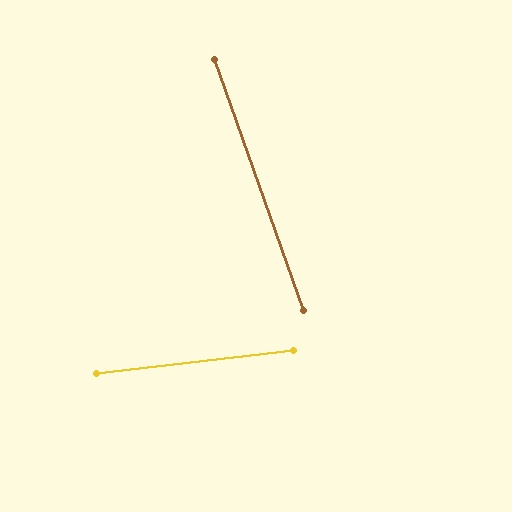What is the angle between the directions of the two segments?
Approximately 77 degrees.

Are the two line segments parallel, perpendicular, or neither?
Neither parallel nor perpendicular — they differ by about 77°.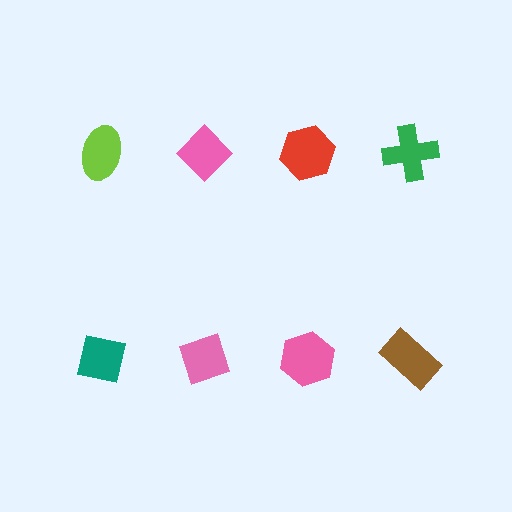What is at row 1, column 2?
A pink diamond.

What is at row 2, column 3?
A pink hexagon.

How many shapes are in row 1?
4 shapes.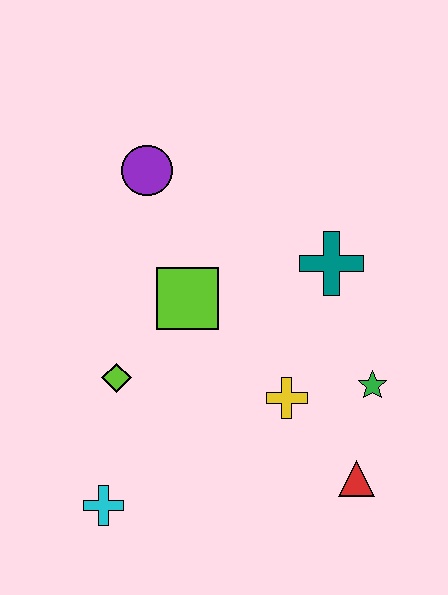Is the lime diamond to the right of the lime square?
No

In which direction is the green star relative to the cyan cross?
The green star is to the right of the cyan cross.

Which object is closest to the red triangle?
The green star is closest to the red triangle.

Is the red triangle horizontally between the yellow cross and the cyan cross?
No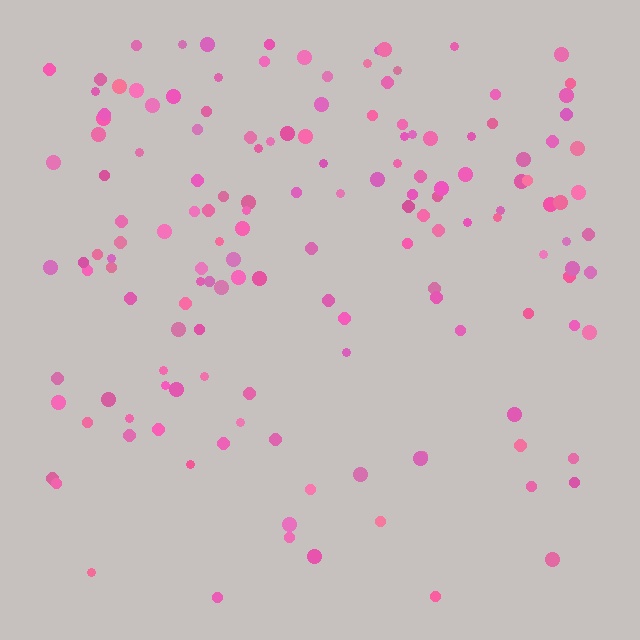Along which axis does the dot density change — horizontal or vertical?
Vertical.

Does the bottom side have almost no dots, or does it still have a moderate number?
Still a moderate number, just noticeably fewer than the top.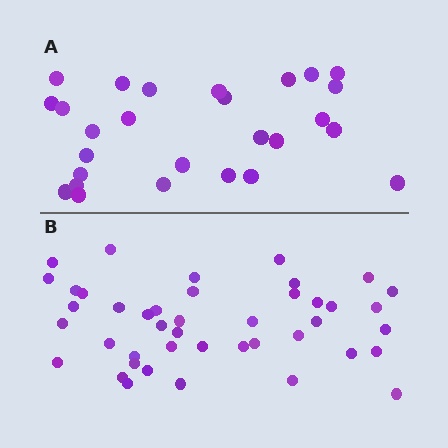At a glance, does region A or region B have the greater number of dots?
Region B (the bottom region) has more dots.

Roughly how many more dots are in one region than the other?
Region B has approximately 15 more dots than region A.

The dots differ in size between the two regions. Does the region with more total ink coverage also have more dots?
No. Region A has more total ink coverage because its dots are larger, but region B actually contains more individual dots. Total area can be misleading — the number of items is what matters here.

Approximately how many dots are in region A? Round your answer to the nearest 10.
About 30 dots. (The exact count is 27, which rounds to 30.)